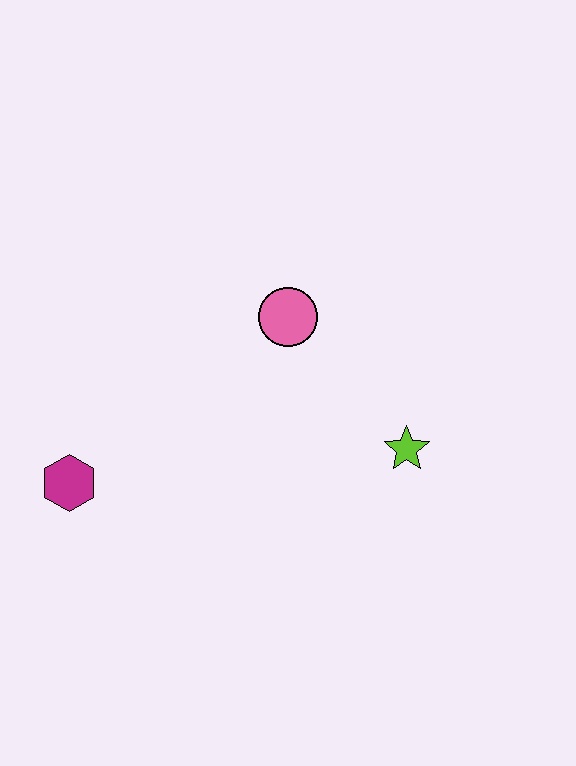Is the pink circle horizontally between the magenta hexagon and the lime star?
Yes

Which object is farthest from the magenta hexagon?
The lime star is farthest from the magenta hexagon.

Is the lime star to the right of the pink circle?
Yes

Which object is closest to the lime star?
The pink circle is closest to the lime star.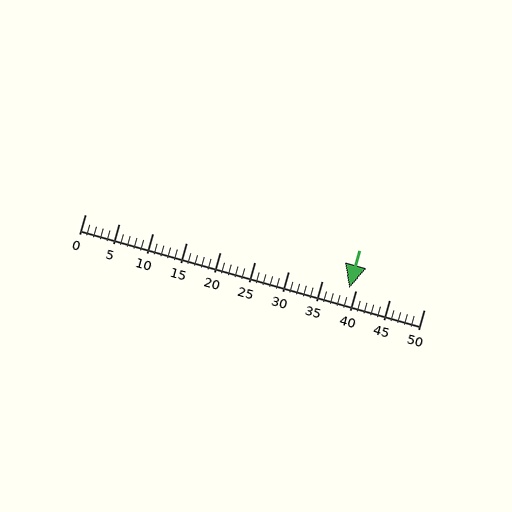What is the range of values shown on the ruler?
The ruler shows values from 0 to 50.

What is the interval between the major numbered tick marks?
The major tick marks are spaced 5 units apart.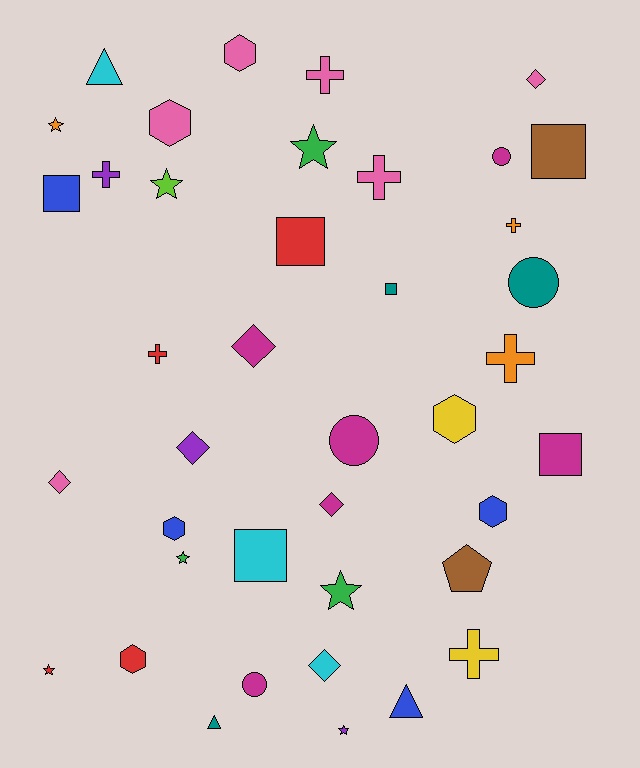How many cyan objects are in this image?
There are 3 cyan objects.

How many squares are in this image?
There are 6 squares.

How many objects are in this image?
There are 40 objects.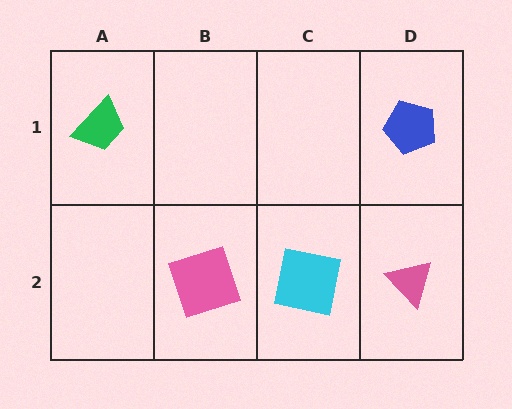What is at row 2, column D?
A pink triangle.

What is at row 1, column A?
A green trapezoid.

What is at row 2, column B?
A pink square.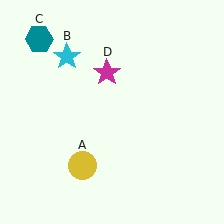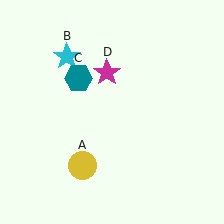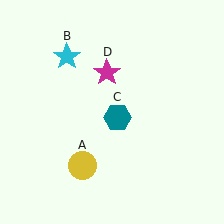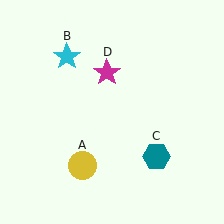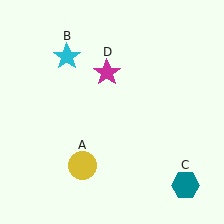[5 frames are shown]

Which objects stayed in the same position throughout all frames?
Yellow circle (object A) and cyan star (object B) and magenta star (object D) remained stationary.